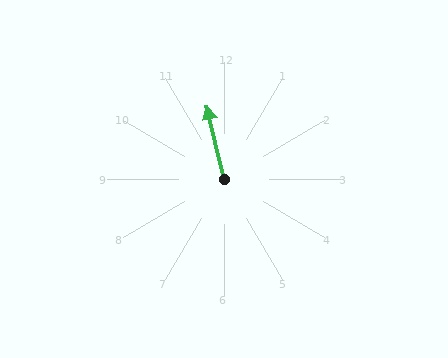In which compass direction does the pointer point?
North.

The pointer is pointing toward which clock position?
Roughly 12 o'clock.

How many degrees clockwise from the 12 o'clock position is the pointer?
Approximately 347 degrees.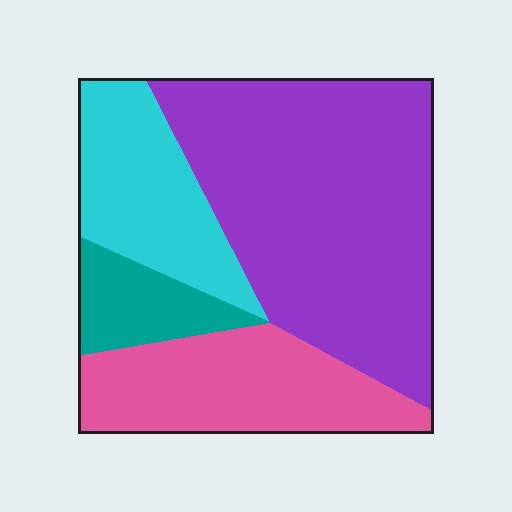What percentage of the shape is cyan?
Cyan takes up between a sixth and a third of the shape.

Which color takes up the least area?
Teal, at roughly 10%.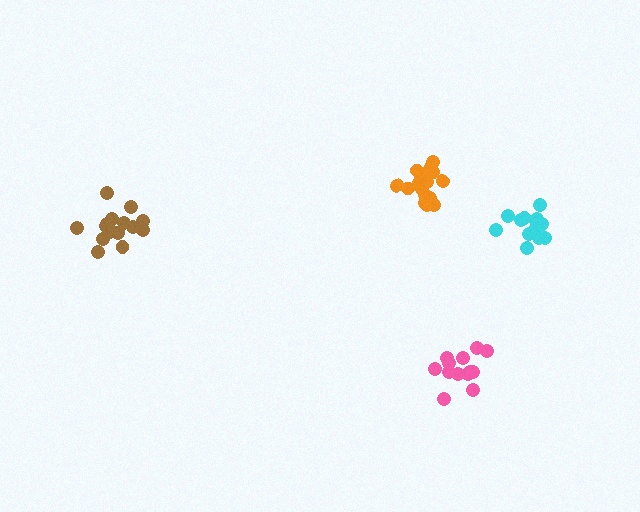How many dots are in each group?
Group 1: 15 dots, Group 2: 17 dots, Group 3: 17 dots, Group 4: 13 dots (62 total).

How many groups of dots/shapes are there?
There are 4 groups.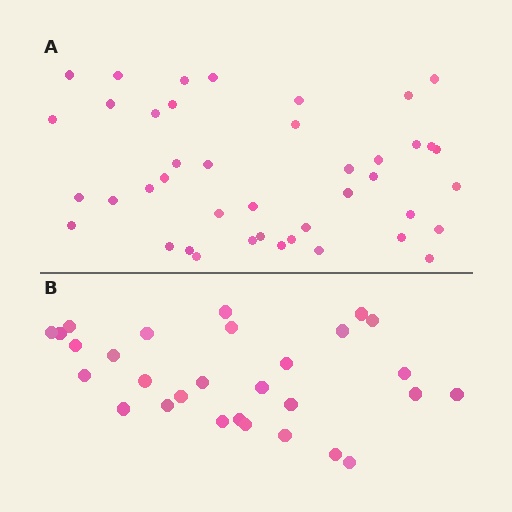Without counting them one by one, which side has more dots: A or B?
Region A (the top region) has more dots.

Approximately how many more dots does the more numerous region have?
Region A has approximately 15 more dots than region B.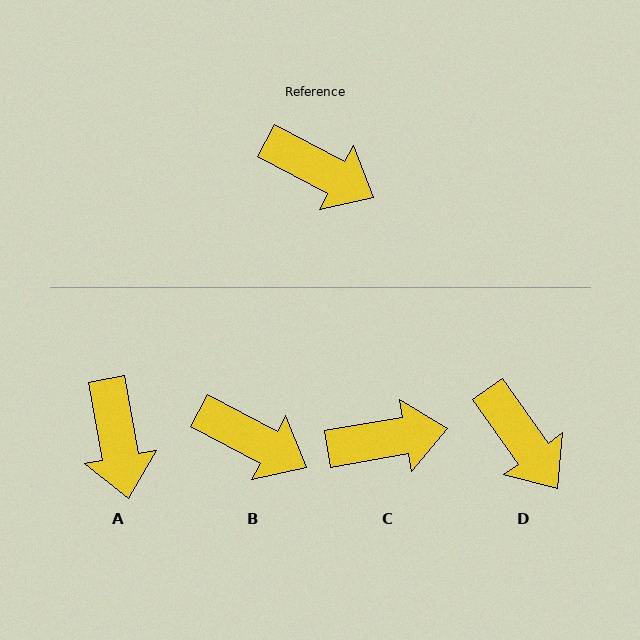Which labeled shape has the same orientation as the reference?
B.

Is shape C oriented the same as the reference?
No, it is off by about 38 degrees.